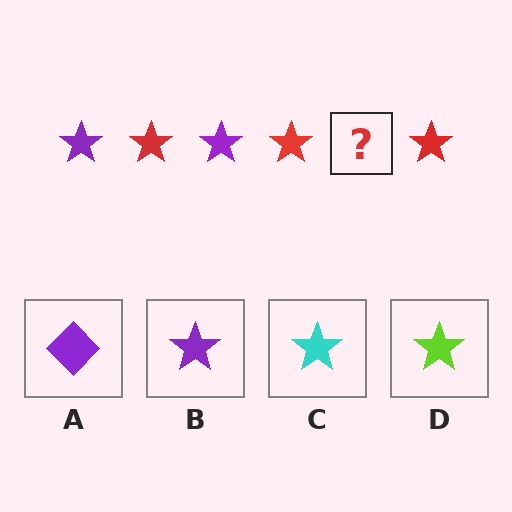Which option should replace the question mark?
Option B.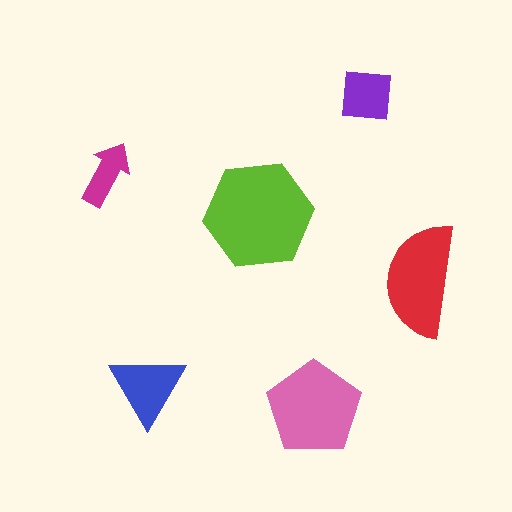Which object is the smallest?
The magenta arrow.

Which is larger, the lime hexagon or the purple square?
The lime hexagon.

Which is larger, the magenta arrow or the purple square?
The purple square.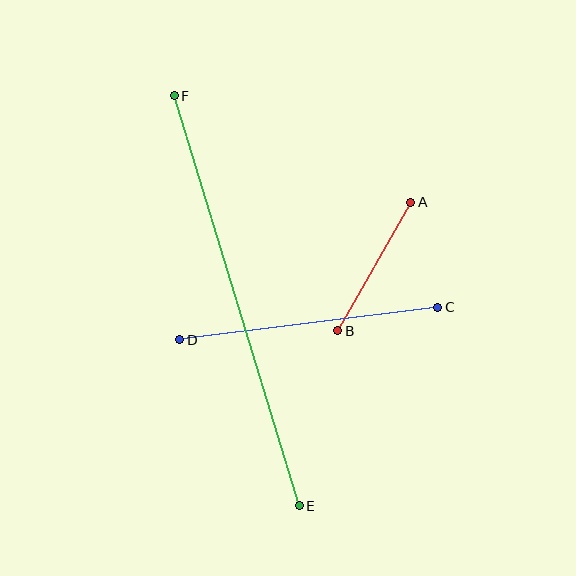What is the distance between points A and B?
The distance is approximately 148 pixels.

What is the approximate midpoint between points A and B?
The midpoint is at approximately (374, 267) pixels.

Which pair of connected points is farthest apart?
Points E and F are farthest apart.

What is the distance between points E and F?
The distance is approximately 429 pixels.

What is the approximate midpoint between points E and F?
The midpoint is at approximately (237, 301) pixels.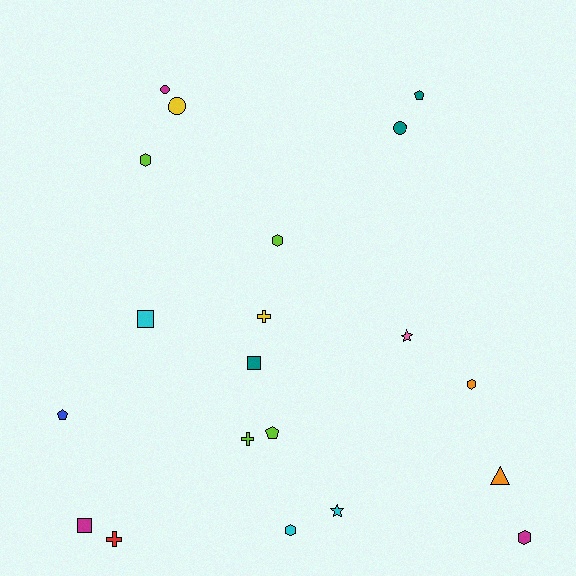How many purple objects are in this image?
There are no purple objects.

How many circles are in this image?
There are 3 circles.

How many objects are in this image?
There are 20 objects.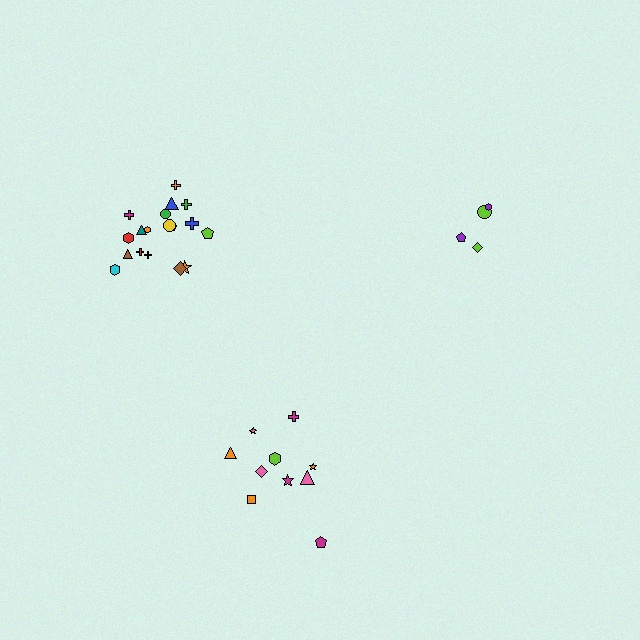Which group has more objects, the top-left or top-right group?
The top-left group.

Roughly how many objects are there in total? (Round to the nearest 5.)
Roughly 30 objects in total.